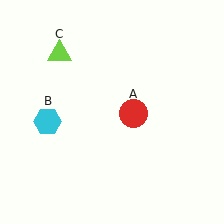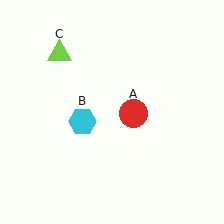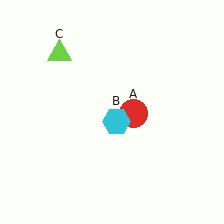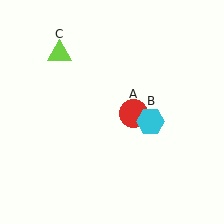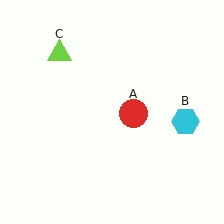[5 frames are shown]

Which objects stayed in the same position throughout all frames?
Red circle (object A) and lime triangle (object C) remained stationary.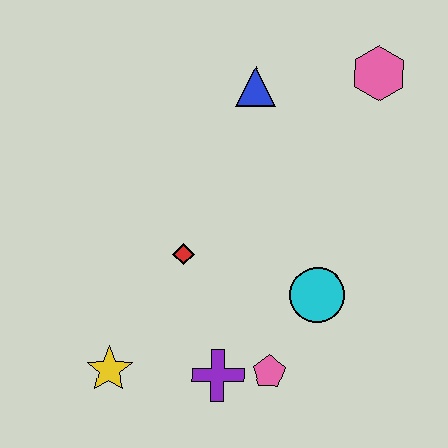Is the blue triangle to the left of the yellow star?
No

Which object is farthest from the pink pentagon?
The pink hexagon is farthest from the pink pentagon.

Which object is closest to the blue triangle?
The pink hexagon is closest to the blue triangle.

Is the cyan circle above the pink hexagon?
No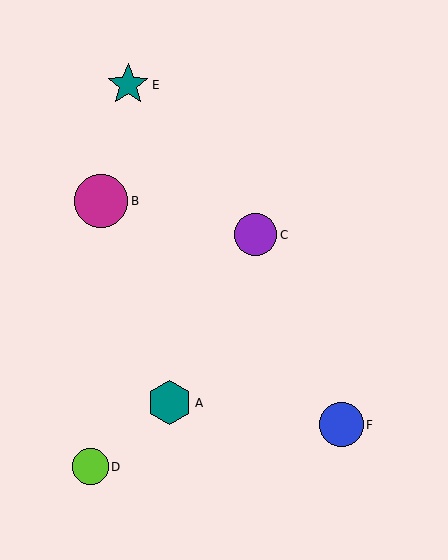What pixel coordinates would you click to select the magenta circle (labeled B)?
Click at (101, 201) to select the magenta circle B.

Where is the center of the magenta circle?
The center of the magenta circle is at (101, 201).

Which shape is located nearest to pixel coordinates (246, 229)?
The purple circle (labeled C) at (256, 235) is nearest to that location.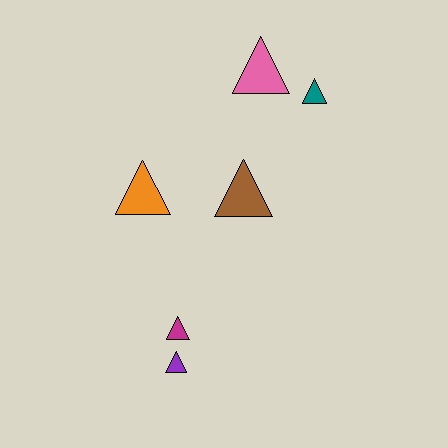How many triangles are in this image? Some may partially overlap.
There are 6 triangles.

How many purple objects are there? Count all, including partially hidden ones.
There is 1 purple object.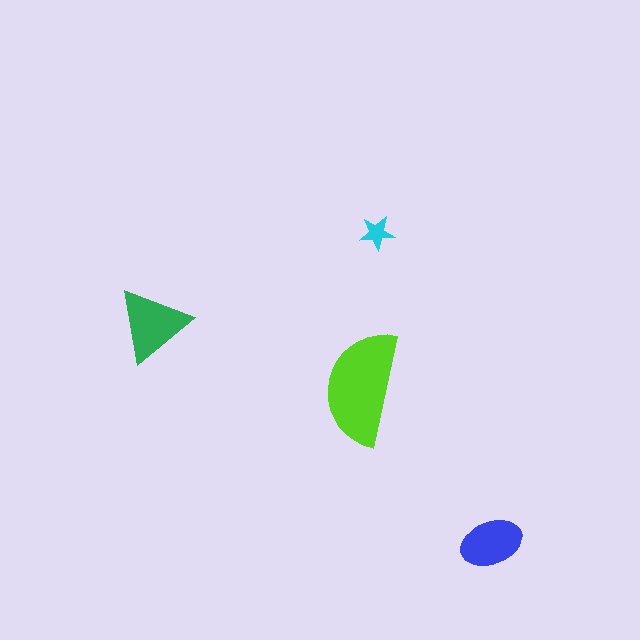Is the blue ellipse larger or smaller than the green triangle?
Smaller.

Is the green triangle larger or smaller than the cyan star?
Larger.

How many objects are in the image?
There are 4 objects in the image.